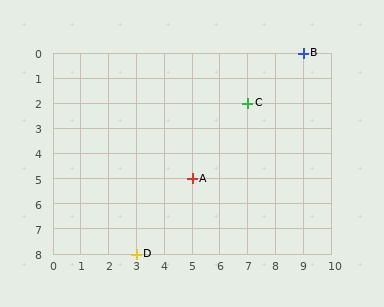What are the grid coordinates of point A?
Point A is at grid coordinates (5, 5).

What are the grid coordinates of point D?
Point D is at grid coordinates (3, 8).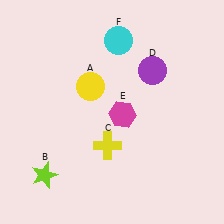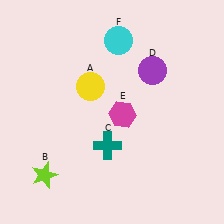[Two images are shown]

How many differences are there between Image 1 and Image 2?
There is 1 difference between the two images.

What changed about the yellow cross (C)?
In Image 1, C is yellow. In Image 2, it changed to teal.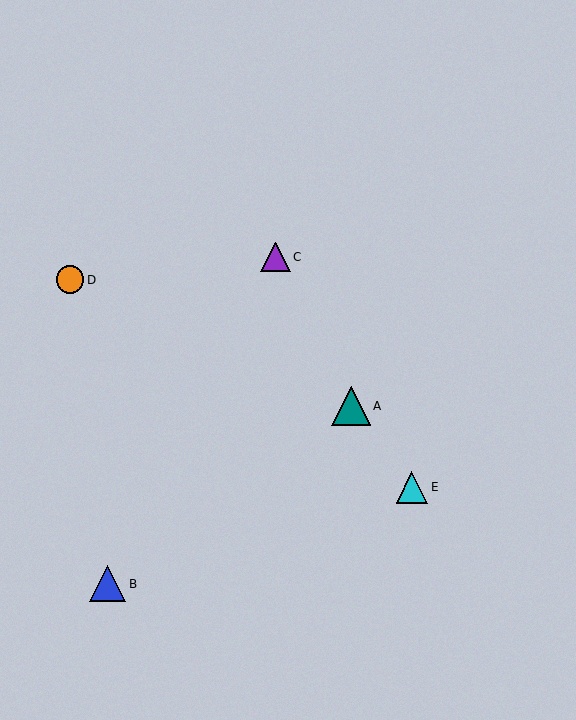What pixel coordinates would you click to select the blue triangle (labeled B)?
Click at (108, 584) to select the blue triangle B.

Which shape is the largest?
The teal triangle (labeled A) is the largest.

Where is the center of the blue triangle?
The center of the blue triangle is at (108, 584).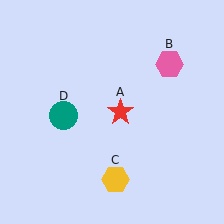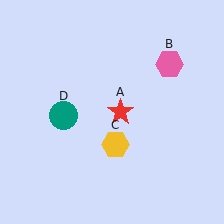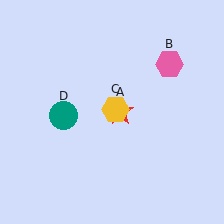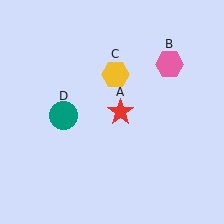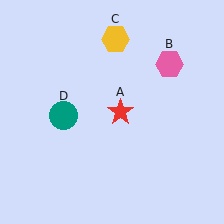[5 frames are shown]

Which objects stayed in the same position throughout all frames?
Red star (object A) and pink hexagon (object B) and teal circle (object D) remained stationary.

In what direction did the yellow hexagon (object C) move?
The yellow hexagon (object C) moved up.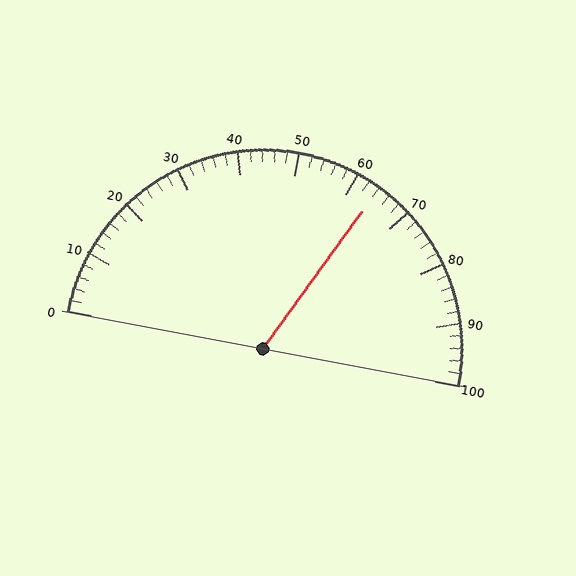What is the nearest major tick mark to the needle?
The nearest major tick mark is 60.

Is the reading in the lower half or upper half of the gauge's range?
The reading is in the upper half of the range (0 to 100).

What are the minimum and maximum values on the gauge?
The gauge ranges from 0 to 100.